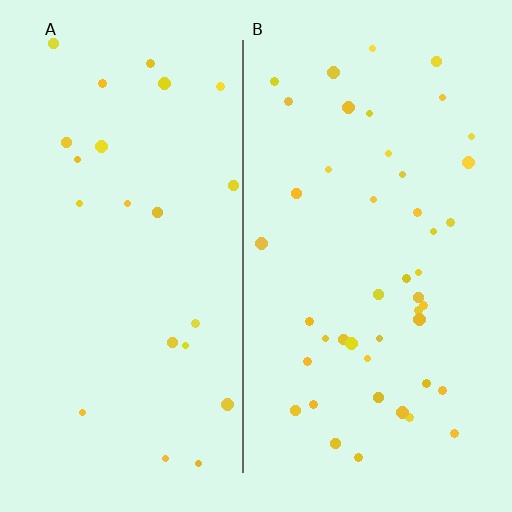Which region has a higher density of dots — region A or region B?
B (the right).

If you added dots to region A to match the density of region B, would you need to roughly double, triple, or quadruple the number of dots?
Approximately double.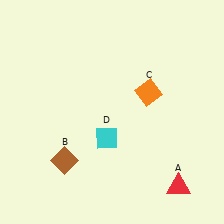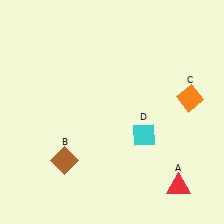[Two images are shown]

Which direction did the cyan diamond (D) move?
The cyan diamond (D) moved right.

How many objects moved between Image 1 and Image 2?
2 objects moved between the two images.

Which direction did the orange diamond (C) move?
The orange diamond (C) moved right.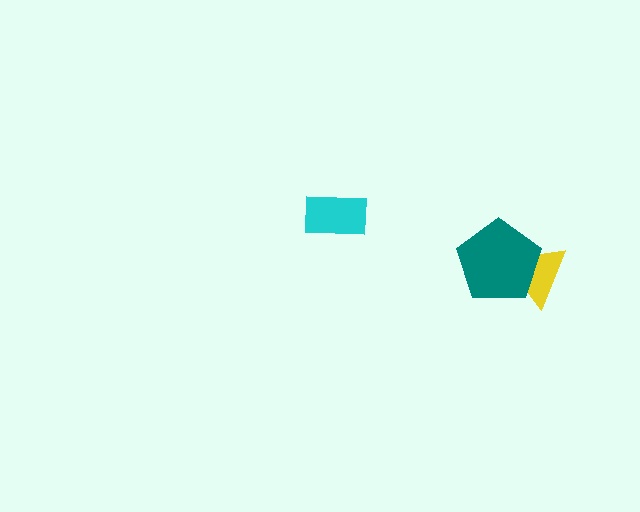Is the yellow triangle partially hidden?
Yes, it is partially covered by another shape.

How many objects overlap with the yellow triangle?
1 object overlaps with the yellow triangle.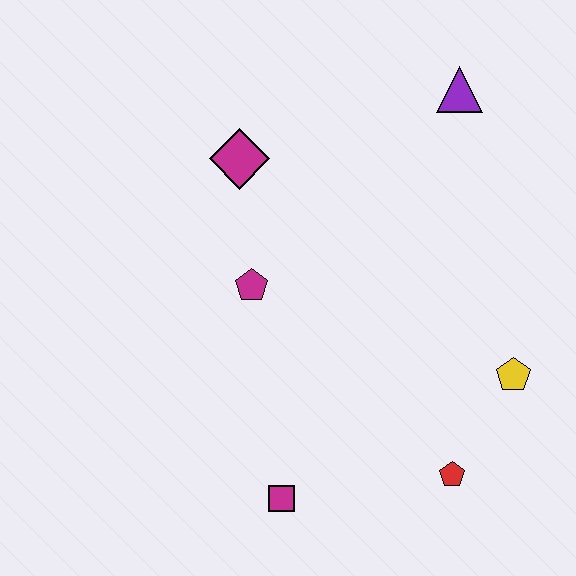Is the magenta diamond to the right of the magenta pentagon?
No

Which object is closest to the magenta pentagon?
The magenta diamond is closest to the magenta pentagon.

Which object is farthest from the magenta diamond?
The red pentagon is farthest from the magenta diamond.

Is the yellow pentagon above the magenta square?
Yes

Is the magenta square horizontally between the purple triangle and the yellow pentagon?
No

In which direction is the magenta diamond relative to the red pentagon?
The magenta diamond is above the red pentagon.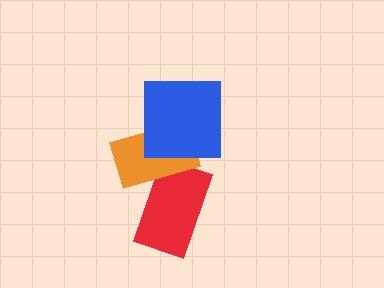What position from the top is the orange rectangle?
The orange rectangle is 2nd from the top.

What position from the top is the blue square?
The blue square is 1st from the top.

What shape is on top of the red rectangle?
The orange rectangle is on top of the red rectangle.